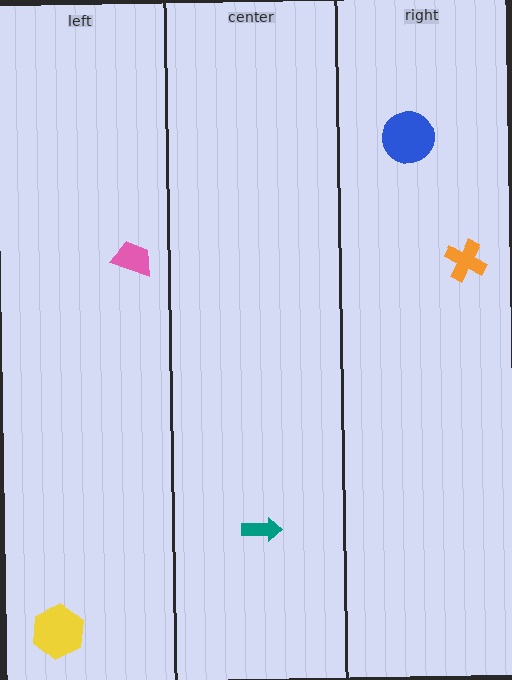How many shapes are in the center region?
1.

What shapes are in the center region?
The teal arrow.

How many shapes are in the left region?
2.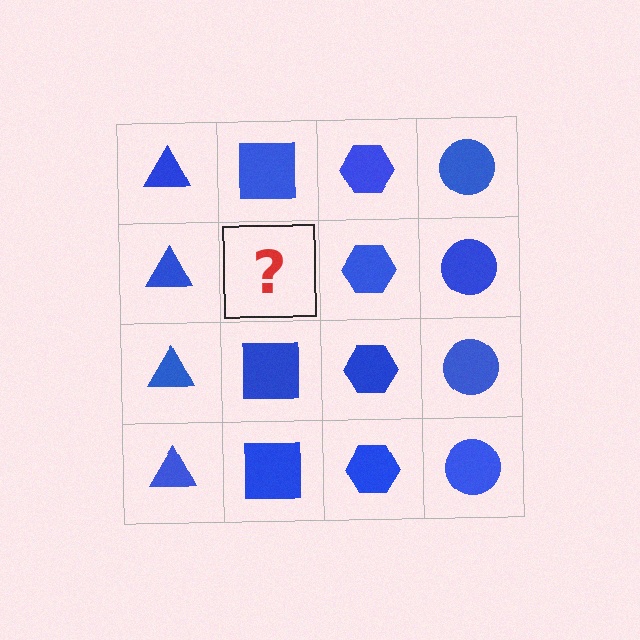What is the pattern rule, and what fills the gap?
The rule is that each column has a consistent shape. The gap should be filled with a blue square.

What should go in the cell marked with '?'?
The missing cell should contain a blue square.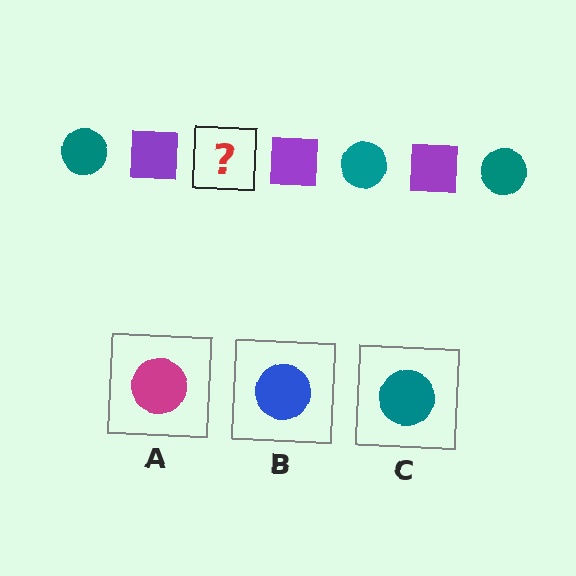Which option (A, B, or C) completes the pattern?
C.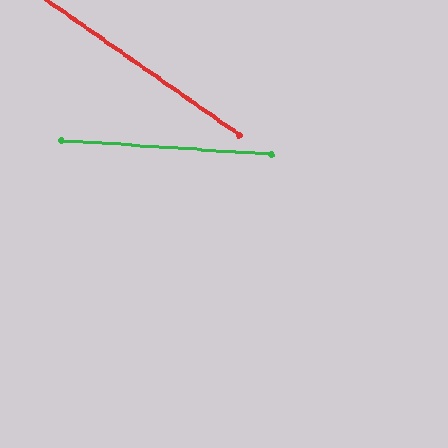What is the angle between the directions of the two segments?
Approximately 31 degrees.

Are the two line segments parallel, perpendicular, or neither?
Neither parallel nor perpendicular — they differ by about 31°.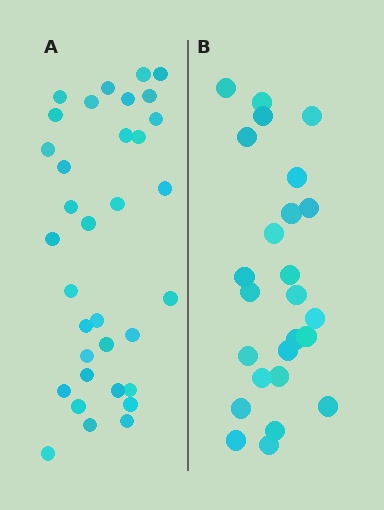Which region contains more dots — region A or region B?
Region A (the left region) has more dots.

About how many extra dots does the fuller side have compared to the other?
Region A has roughly 8 or so more dots than region B.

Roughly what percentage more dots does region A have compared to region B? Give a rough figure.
About 35% more.